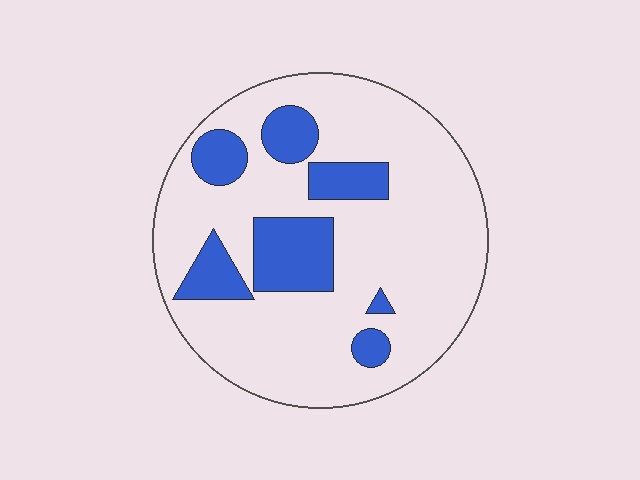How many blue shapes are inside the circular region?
7.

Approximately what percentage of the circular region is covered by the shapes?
Approximately 20%.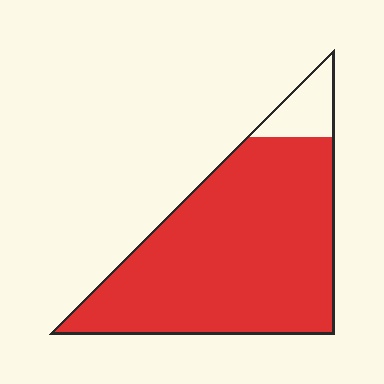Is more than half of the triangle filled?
Yes.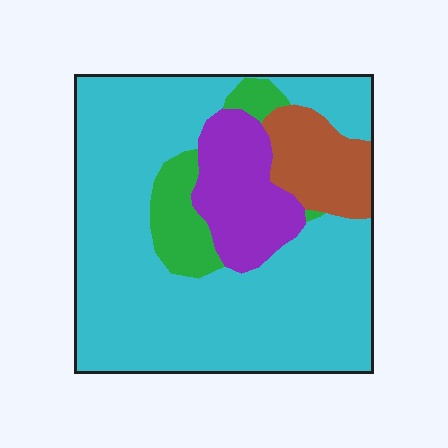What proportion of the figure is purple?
Purple takes up about one eighth (1/8) of the figure.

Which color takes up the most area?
Cyan, at roughly 70%.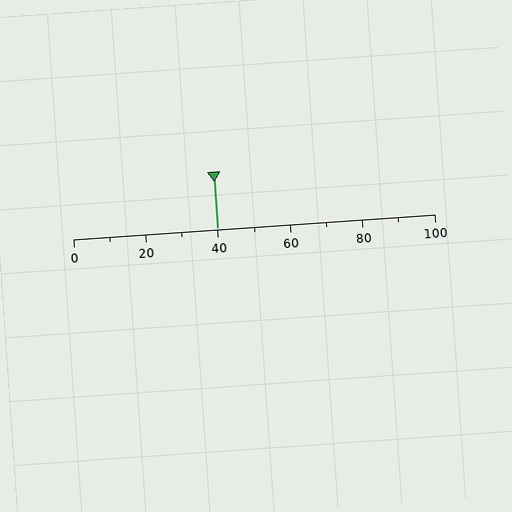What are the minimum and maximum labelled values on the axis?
The axis runs from 0 to 100.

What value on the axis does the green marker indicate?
The marker indicates approximately 40.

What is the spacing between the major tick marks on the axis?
The major ticks are spaced 20 apart.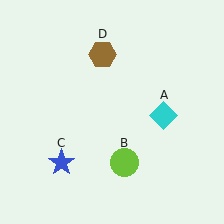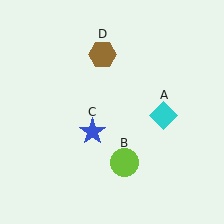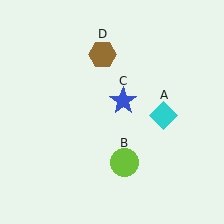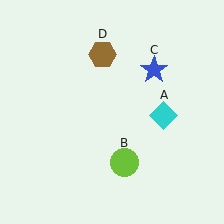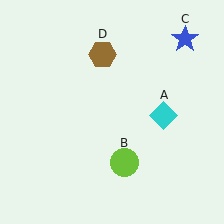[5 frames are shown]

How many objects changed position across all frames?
1 object changed position: blue star (object C).